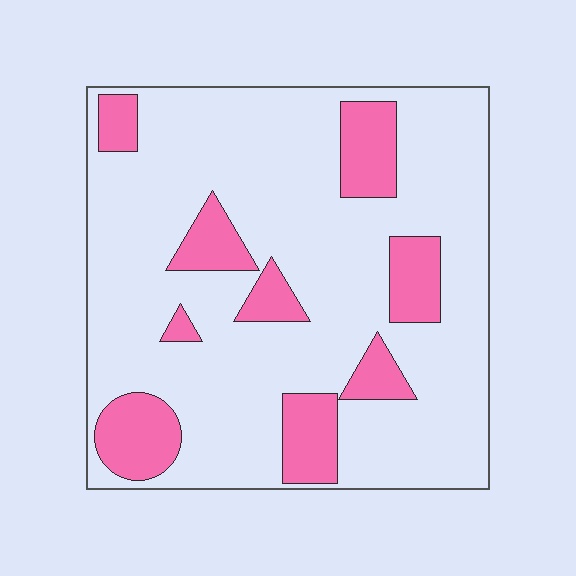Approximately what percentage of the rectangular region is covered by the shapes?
Approximately 20%.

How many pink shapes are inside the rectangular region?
9.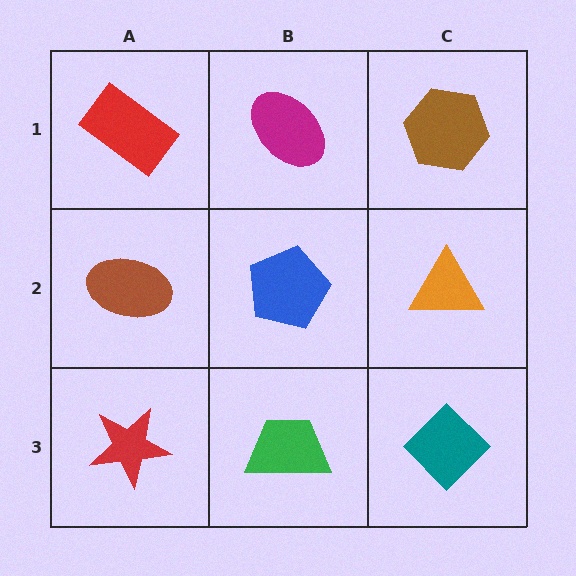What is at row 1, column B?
A magenta ellipse.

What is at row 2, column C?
An orange triangle.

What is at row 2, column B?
A blue pentagon.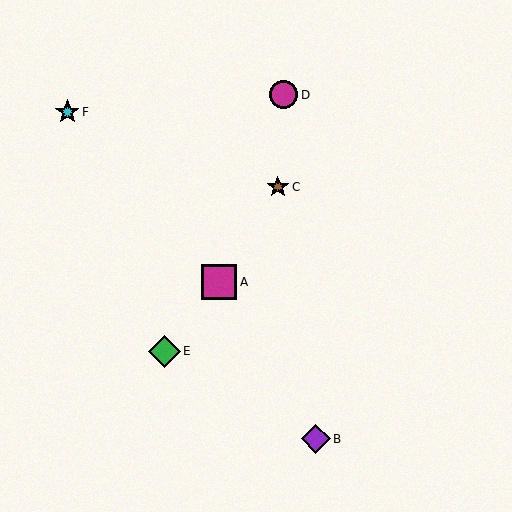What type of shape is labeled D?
Shape D is a magenta circle.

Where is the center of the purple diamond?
The center of the purple diamond is at (316, 439).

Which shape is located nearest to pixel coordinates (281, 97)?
The magenta circle (labeled D) at (284, 95) is nearest to that location.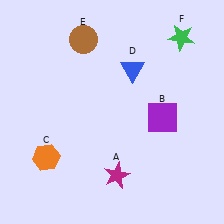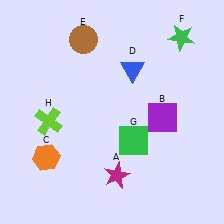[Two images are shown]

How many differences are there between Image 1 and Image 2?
There are 2 differences between the two images.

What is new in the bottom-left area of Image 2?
A lime cross (H) was added in the bottom-left area of Image 2.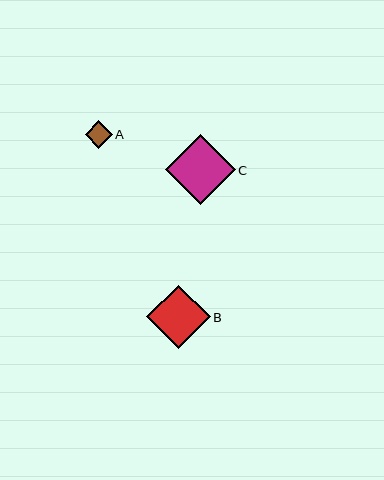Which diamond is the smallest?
Diamond A is the smallest with a size of approximately 27 pixels.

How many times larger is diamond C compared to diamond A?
Diamond C is approximately 2.6 times the size of diamond A.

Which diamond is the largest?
Diamond C is the largest with a size of approximately 70 pixels.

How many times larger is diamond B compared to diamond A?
Diamond B is approximately 2.3 times the size of diamond A.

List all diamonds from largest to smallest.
From largest to smallest: C, B, A.